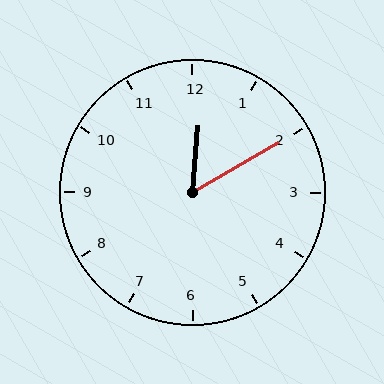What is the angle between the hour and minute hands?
Approximately 55 degrees.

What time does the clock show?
12:10.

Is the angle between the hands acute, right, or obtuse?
It is acute.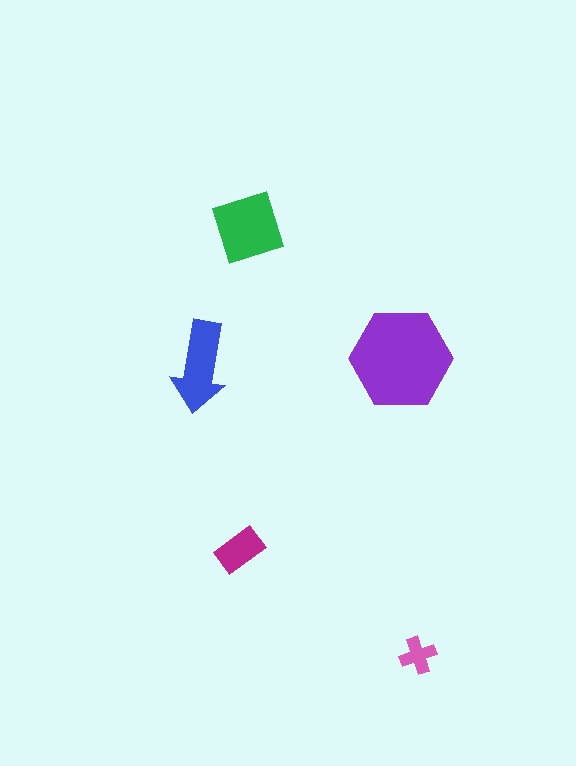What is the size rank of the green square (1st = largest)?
2nd.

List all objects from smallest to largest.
The pink cross, the magenta rectangle, the blue arrow, the green square, the purple hexagon.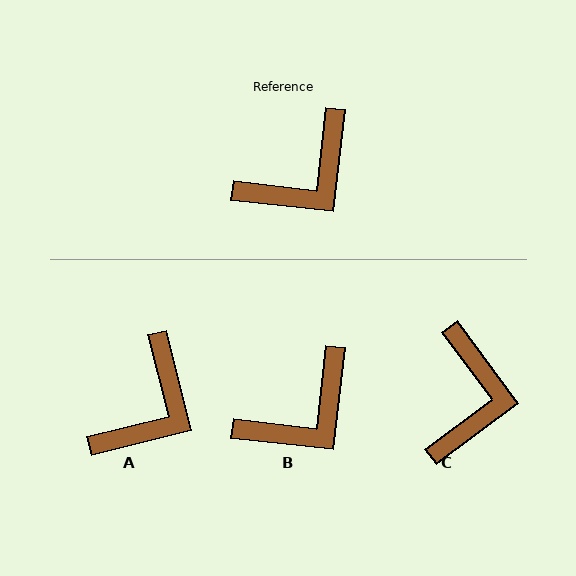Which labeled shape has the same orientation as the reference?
B.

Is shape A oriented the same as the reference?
No, it is off by about 21 degrees.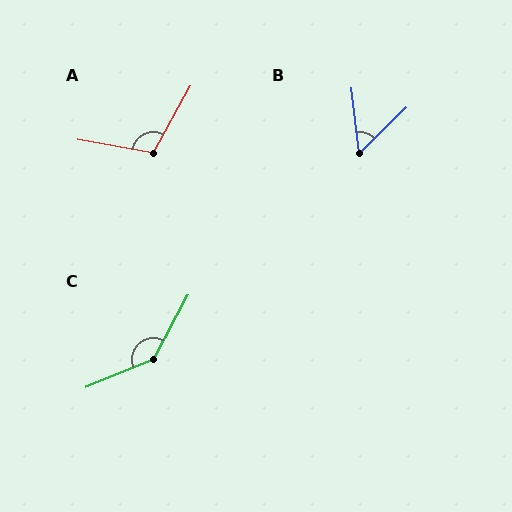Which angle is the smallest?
B, at approximately 52 degrees.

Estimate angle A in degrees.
Approximately 109 degrees.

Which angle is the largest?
C, at approximately 141 degrees.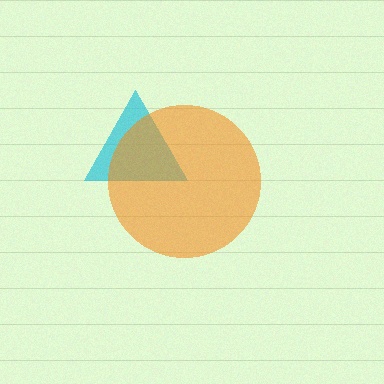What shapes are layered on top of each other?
The layered shapes are: a cyan triangle, an orange circle.